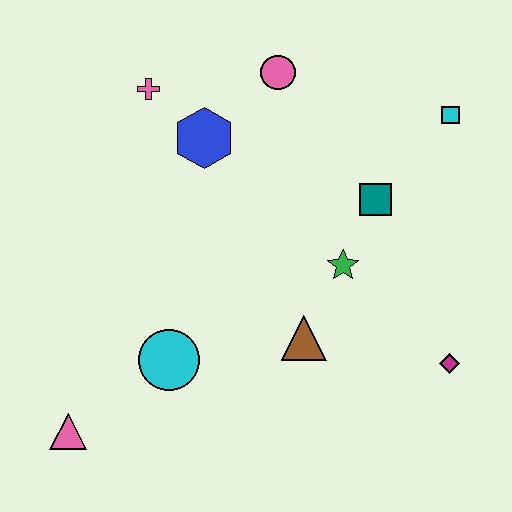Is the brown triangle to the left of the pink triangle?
No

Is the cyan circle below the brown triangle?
Yes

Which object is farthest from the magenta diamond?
The pink cross is farthest from the magenta diamond.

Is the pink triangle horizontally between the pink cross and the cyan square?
No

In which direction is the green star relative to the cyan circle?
The green star is to the right of the cyan circle.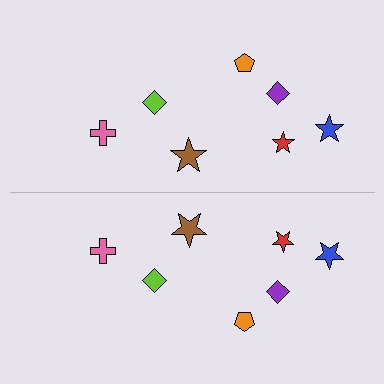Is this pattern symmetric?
Yes, this pattern has bilateral (reflection) symmetry.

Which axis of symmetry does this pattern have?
The pattern has a horizontal axis of symmetry running through the center of the image.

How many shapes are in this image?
There are 14 shapes in this image.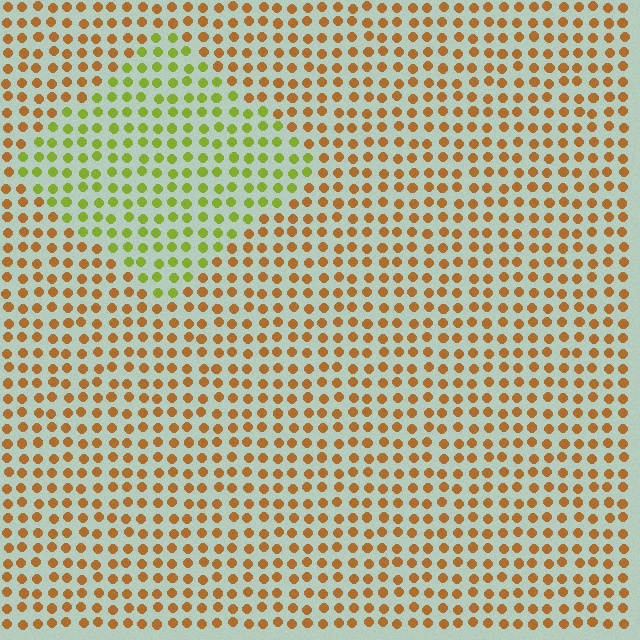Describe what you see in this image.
The image is filled with small brown elements in a uniform arrangement. A diamond-shaped region is visible where the elements are tinted to a slightly different hue, forming a subtle color boundary.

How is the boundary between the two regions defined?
The boundary is defined purely by a slight shift in hue (about 51 degrees). Spacing, size, and orientation are identical on both sides.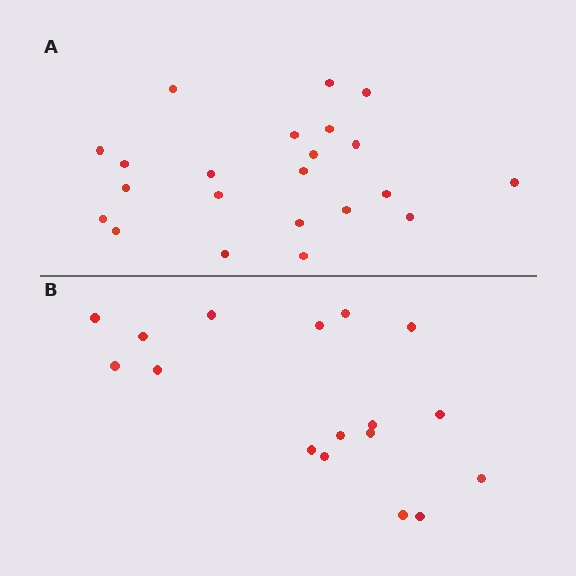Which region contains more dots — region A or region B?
Region A (the top region) has more dots.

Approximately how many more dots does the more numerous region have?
Region A has about 5 more dots than region B.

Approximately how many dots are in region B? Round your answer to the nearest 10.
About 20 dots. (The exact count is 17, which rounds to 20.)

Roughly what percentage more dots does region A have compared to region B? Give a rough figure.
About 30% more.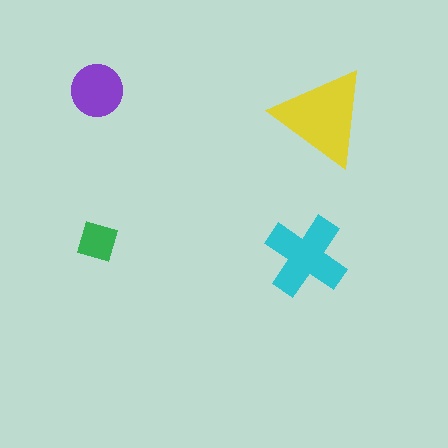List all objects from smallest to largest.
The green diamond, the purple circle, the cyan cross, the yellow triangle.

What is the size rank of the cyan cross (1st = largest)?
2nd.